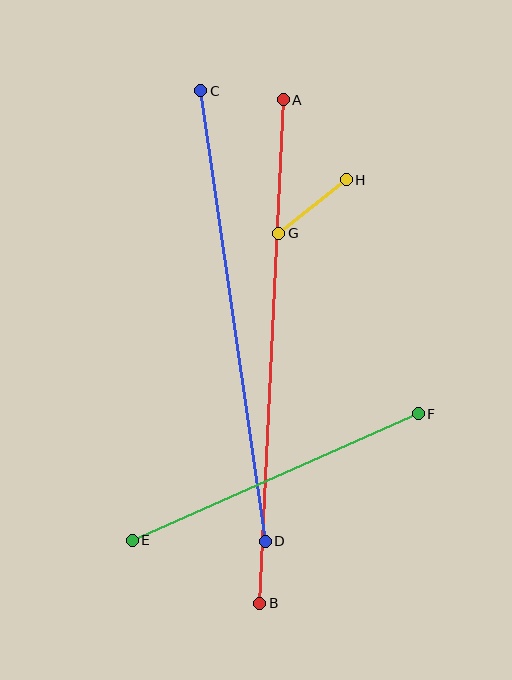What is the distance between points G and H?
The distance is approximately 86 pixels.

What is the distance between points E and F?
The distance is approximately 313 pixels.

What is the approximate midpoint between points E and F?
The midpoint is at approximately (275, 477) pixels.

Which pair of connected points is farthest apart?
Points A and B are farthest apart.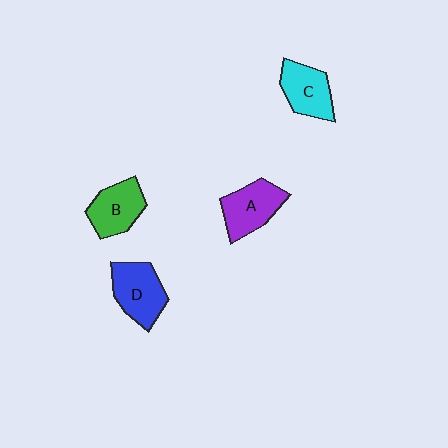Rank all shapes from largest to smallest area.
From largest to smallest: D (blue), A (purple), B (green), C (cyan).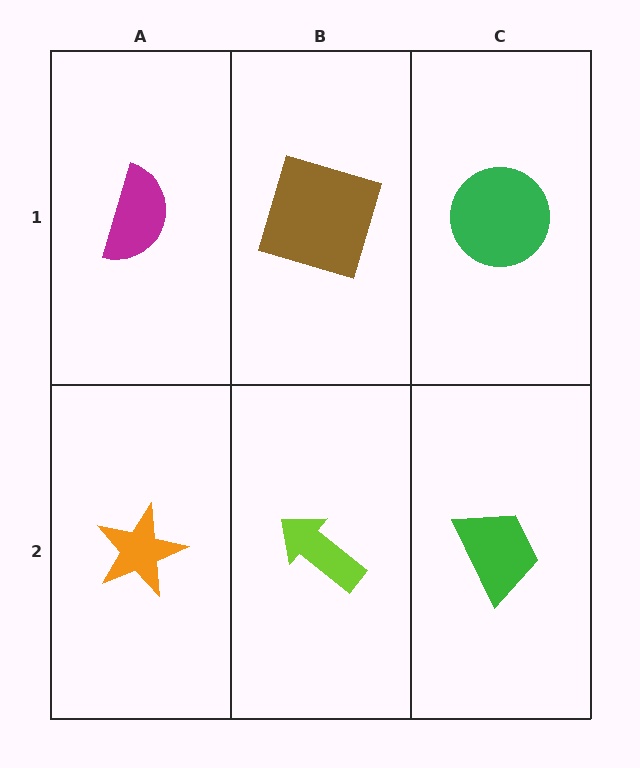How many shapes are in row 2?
3 shapes.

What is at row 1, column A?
A magenta semicircle.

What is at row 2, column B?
A lime arrow.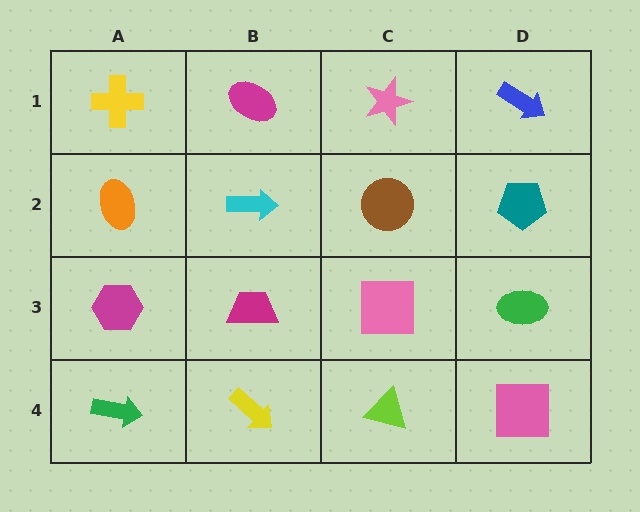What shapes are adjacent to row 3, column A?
An orange ellipse (row 2, column A), a green arrow (row 4, column A), a magenta trapezoid (row 3, column B).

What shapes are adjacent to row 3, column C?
A brown circle (row 2, column C), a lime triangle (row 4, column C), a magenta trapezoid (row 3, column B), a green ellipse (row 3, column D).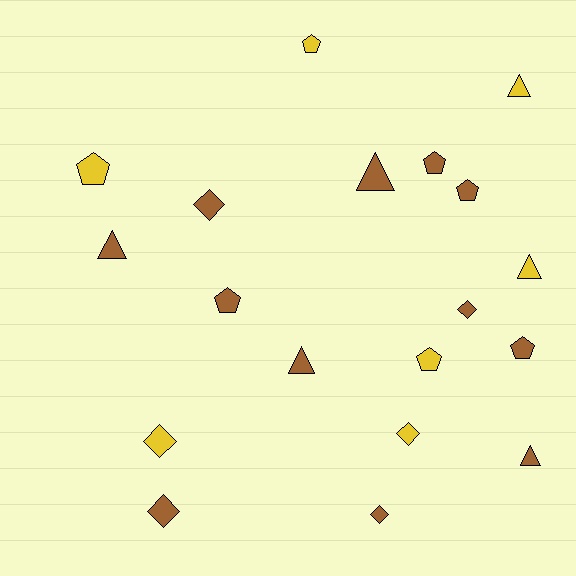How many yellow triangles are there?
There are 2 yellow triangles.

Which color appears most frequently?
Brown, with 12 objects.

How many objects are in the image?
There are 19 objects.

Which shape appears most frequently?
Pentagon, with 7 objects.